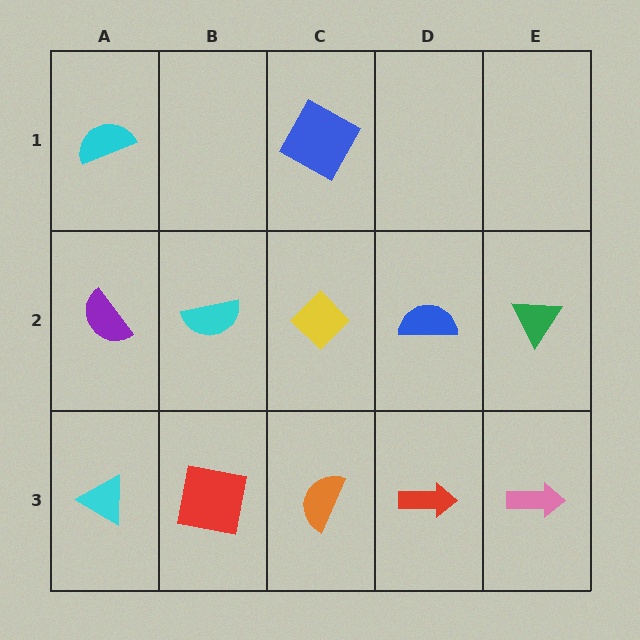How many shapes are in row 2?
5 shapes.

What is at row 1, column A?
A cyan semicircle.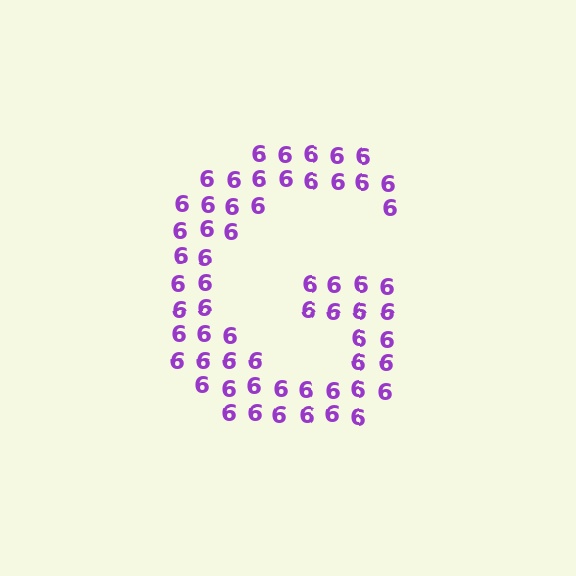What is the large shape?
The large shape is the letter G.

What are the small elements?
The small elements are digit 6's.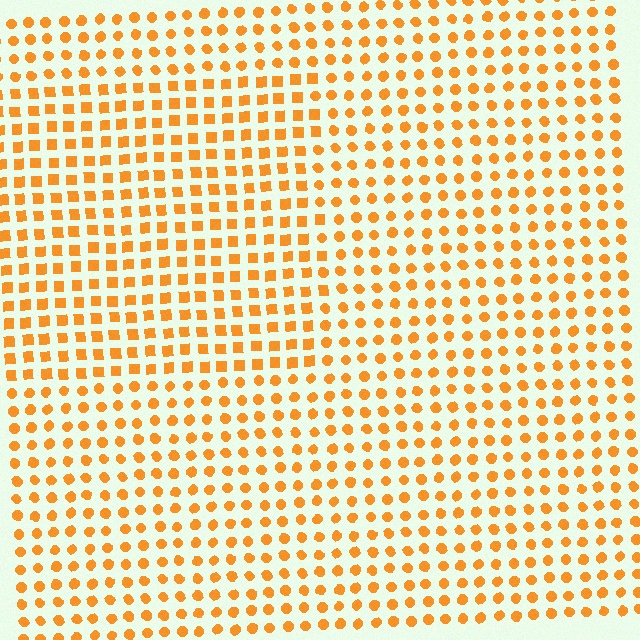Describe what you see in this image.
The image is filled with small orange elements arranged in a uniform grid. A rectangle-shaped region contains squares, while the surrounding area contains circles. The boundary is defined purely by the change in element shape.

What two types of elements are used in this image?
The image uses squares inside the rectangle region and circles outside it.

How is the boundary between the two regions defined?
The boundary is defined by a change in element shape: squares inside vs. circles outside. All elements share the same color and spacing.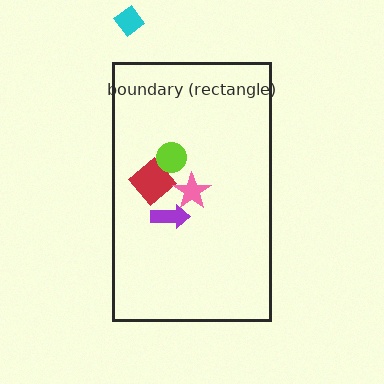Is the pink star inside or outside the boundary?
Inside.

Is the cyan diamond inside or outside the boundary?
Outside.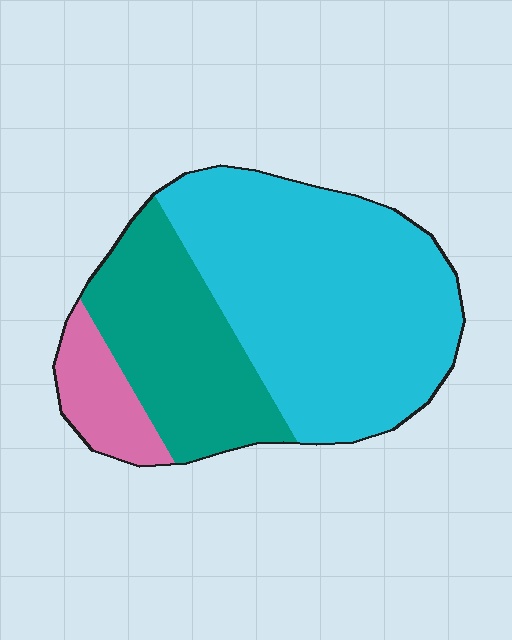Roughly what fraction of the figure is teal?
Teal takes up about one third (1/3) of the figure.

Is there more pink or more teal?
Teal.